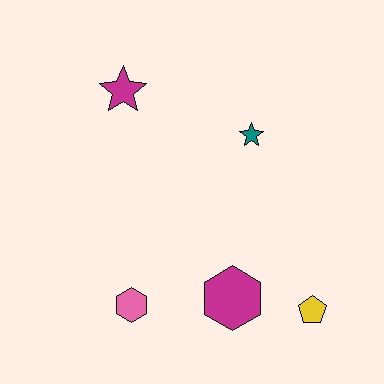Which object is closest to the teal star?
The magenta star is closest to the teal star.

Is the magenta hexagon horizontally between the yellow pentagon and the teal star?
No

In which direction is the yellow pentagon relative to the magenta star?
The yellow pentagon is below the magenta star.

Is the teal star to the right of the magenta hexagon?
Yes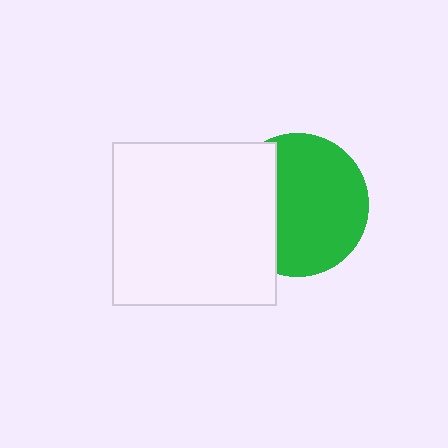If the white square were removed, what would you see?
You would see the complete green circle.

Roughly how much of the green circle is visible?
Most of it is visible (roughly 68%).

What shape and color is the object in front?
The object in front is a white square.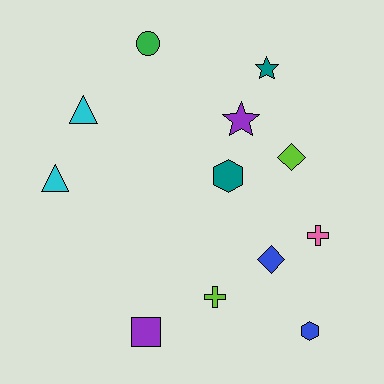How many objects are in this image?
There are 12 objects.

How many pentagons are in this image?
There are no pentagons.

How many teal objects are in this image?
There are 2 teal objects.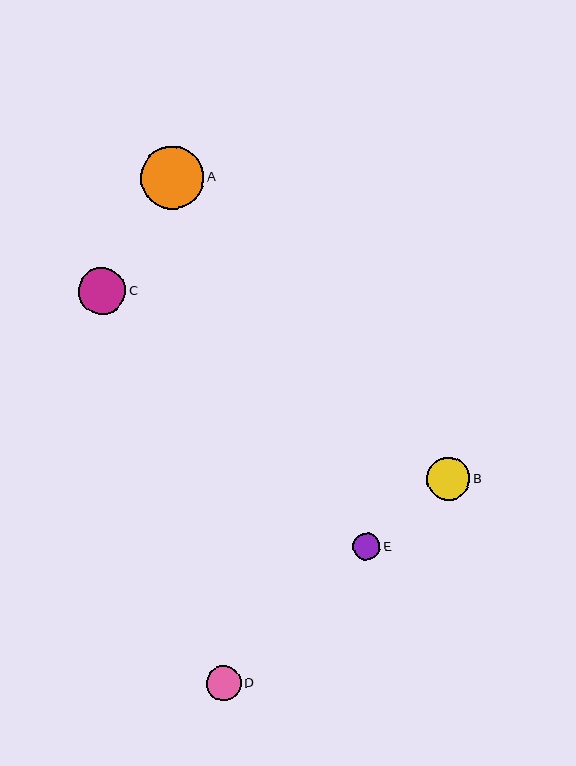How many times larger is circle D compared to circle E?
Circle D is approximately 1.3 times the size of circle E.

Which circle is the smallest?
Circle E is the smallest with a size of approximately 27 pixels.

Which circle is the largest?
Circle A is the largest with a size of approximately 63 pixels.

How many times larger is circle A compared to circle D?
Circle A is approximately 1.8 times the size of circle D.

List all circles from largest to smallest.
From largest to smallest: A, C, B, D, E.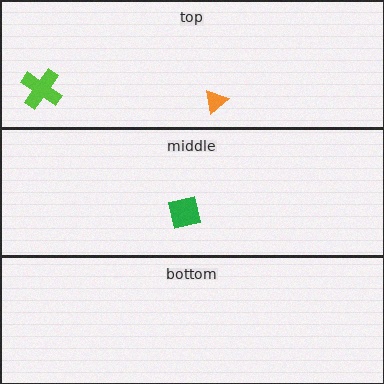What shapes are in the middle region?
The green square.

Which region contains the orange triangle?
The top region.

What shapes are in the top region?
The lime cross, the orange triangle.